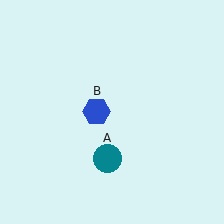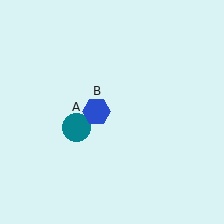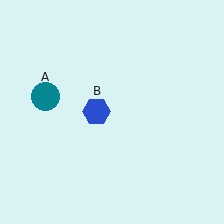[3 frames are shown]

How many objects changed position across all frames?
1 object changed position: teal circle (object A).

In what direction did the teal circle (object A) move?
The teal circle (object A) moved up and to the left.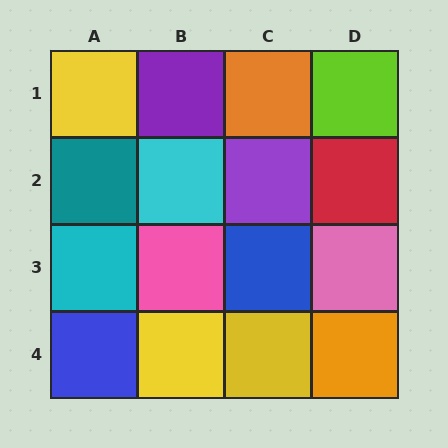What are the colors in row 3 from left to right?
Cyan, pink, blue, pink.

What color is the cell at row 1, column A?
Yellow.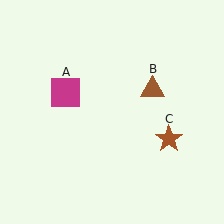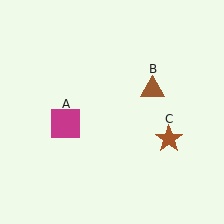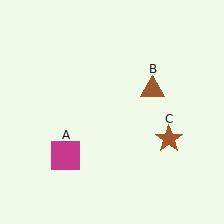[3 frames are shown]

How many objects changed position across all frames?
1 object changed position: magenta square (object A).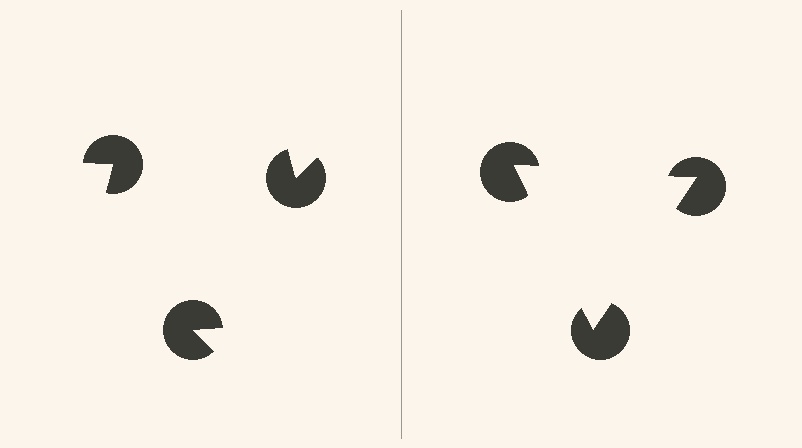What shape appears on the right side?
An illusory triangle.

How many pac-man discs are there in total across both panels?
6 — 3 on each side.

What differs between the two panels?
The pac-man discs are positioned identically on both sides; only the wedge orientations differ. On the right they align to a triangle; on the left they are misaligned.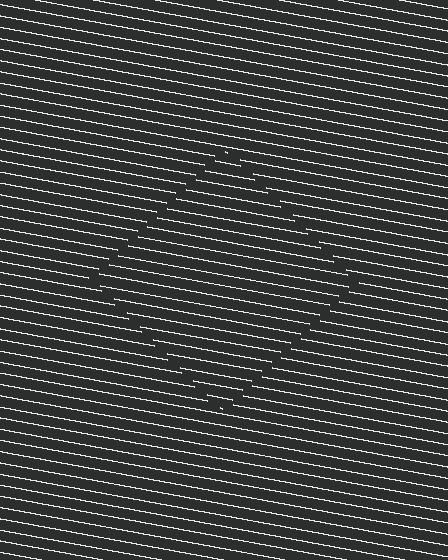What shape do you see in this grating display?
An illusory square. The interior of the shape contains the same grating, shifted by half a period — the contour is defined by the phase discontinuity where line-ends from the inner and outer gratings abut.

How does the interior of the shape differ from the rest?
The interior of the shape contains the same grating, shifted by half a period — the contour is defined by the phase discontinuity where line-ends from the inner and outer gratings abut.